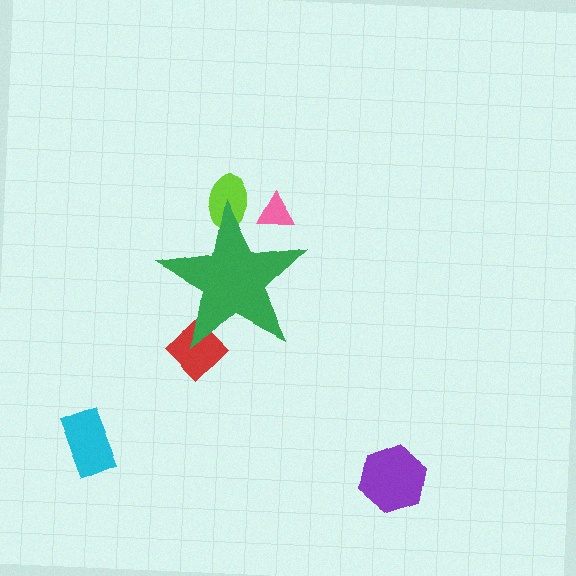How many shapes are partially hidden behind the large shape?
3 shapes are partially hidden.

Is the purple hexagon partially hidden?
No, the purple hexagon is fully visible.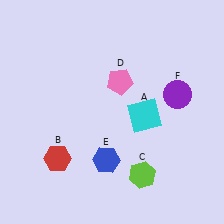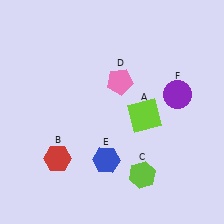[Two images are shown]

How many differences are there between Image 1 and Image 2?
There is 1 difference between the two images.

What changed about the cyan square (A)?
In Image 1, A is cyan. In Image 2, it changed to lime.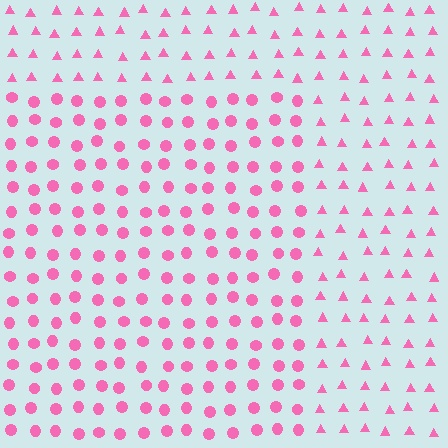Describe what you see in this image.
The image is filled with small pink elements arranged in a uniform grid. A rectangle-shaped region contains circles, while the surrounding area contains triangles. The boundary is defined purely by the change in element shape.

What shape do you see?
I see a rectangle.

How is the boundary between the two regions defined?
The boundary is defined by a change in element shape: circles inside vs. triangles outside. All elements share the same color and spacing.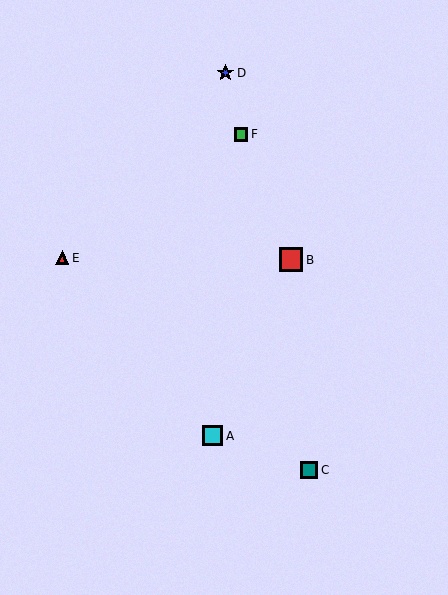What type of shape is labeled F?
Shape F is a green square.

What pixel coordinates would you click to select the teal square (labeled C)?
Click at (309, 470) to select the teal square C.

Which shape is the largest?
The red square (labeled B) is the largest.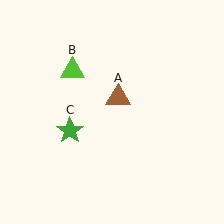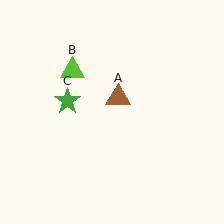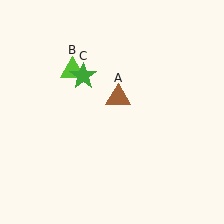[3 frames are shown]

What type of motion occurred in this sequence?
The green star (object C) rotated clockwise around the center of the scene.